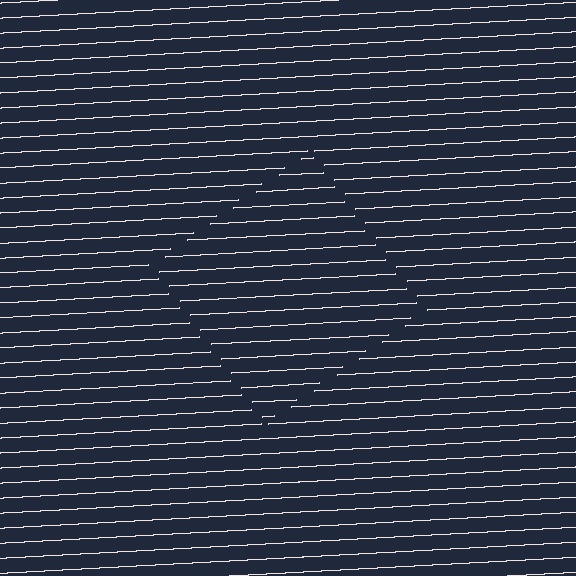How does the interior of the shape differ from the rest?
The interior of the shape contains the same grating, shifted by half a period — the contour is defined by the phase discontinuity where line-ends from the inner and outer gratings abut.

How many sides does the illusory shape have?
4 sides — the line-ends trace a square.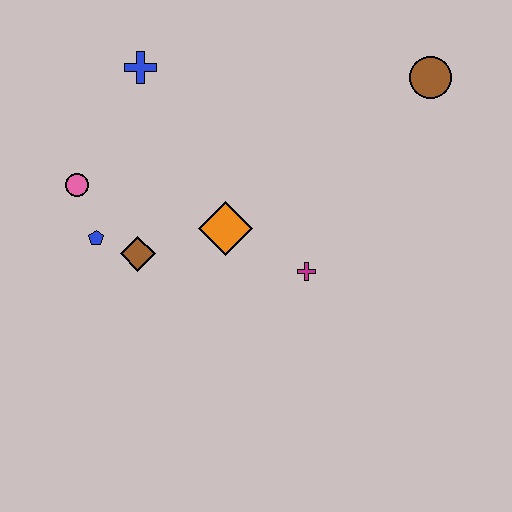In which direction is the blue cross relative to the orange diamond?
The blue cross is above the orange diamond.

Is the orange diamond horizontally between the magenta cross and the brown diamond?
Yes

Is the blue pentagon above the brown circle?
No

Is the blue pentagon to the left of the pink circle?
No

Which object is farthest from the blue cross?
The brown circle is farthest from the blue cross.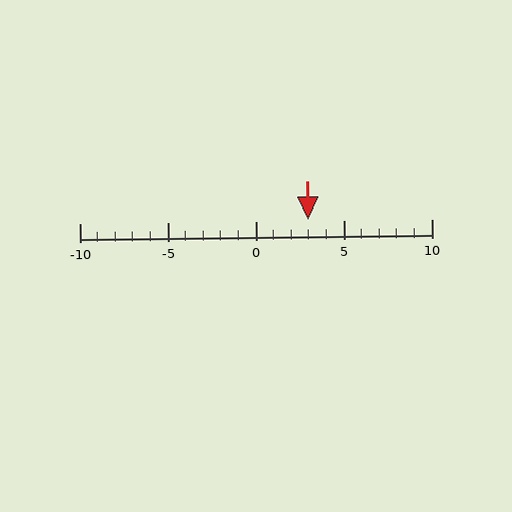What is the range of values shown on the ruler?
The ruler shows values from -10 to 10.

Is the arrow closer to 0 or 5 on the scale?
The arrow is closer to 5.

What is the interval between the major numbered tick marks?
The major tick marks are spaced 5 units apart.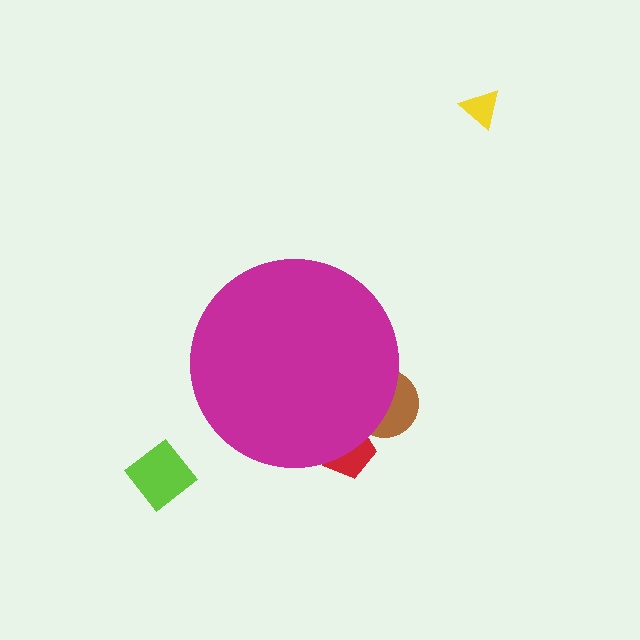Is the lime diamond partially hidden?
No, the lime diamond is fully visible.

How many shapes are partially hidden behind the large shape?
2 shapes are partially hidden.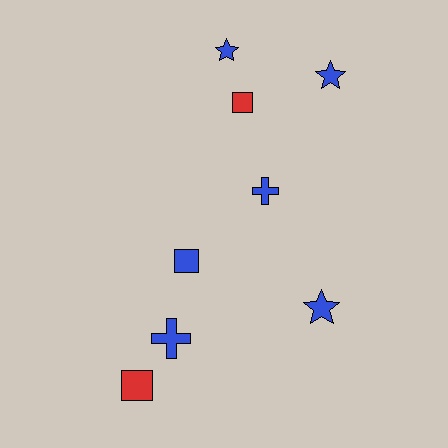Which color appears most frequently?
Blue, with 6 objects.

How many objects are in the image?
There are 8 objects.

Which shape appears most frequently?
Star, with 3 objects.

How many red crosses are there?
There are no red crosses.